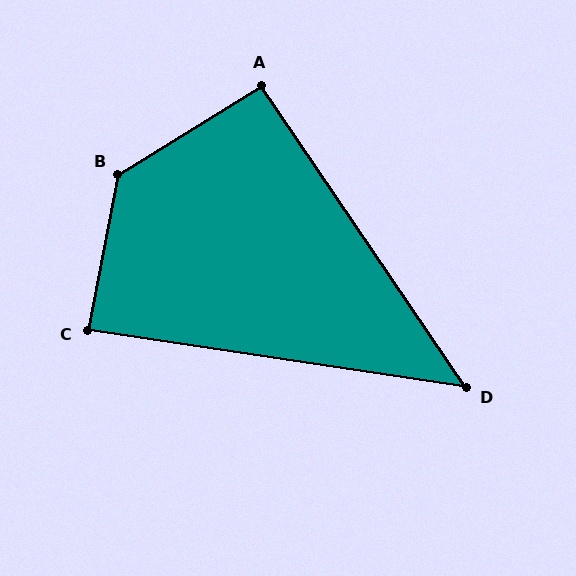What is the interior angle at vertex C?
Approximately 88 degrees (approximately right).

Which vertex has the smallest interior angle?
D, at approximately 47 degrees.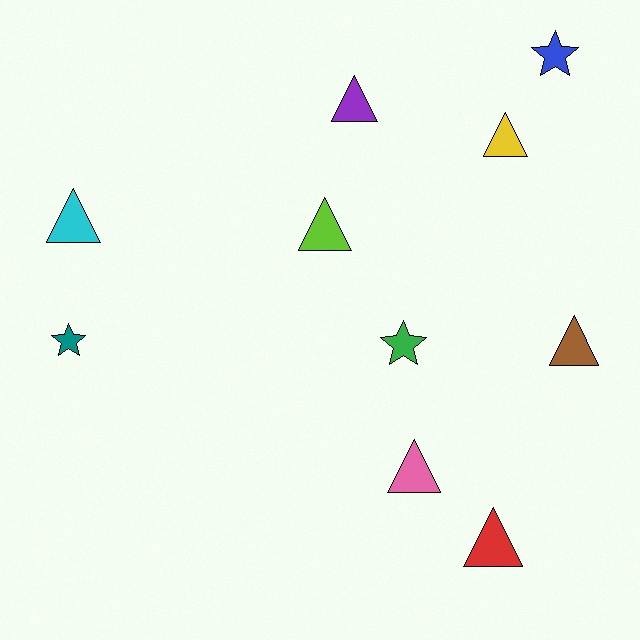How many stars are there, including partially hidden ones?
There are 3 stars.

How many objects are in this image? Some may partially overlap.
There are 10 objects.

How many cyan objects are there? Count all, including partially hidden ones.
There is 1 cyan object.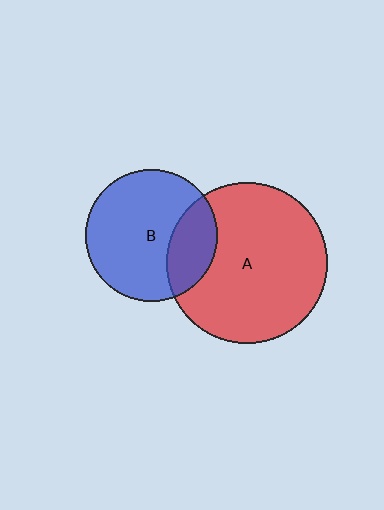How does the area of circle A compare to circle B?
Approximately 1.5 times.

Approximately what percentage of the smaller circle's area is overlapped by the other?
Approximately 25%.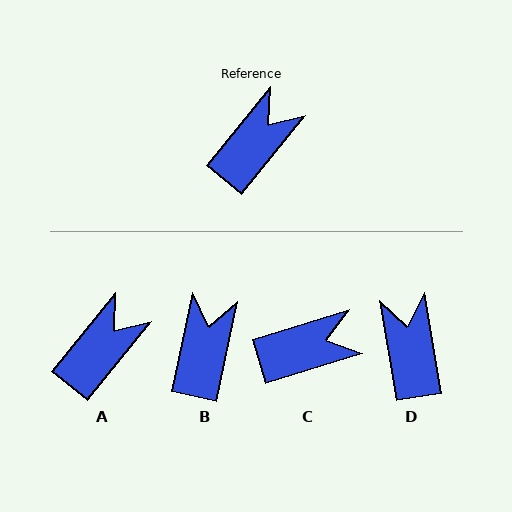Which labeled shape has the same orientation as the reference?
A.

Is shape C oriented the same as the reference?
No, it is off by about 34 degrees.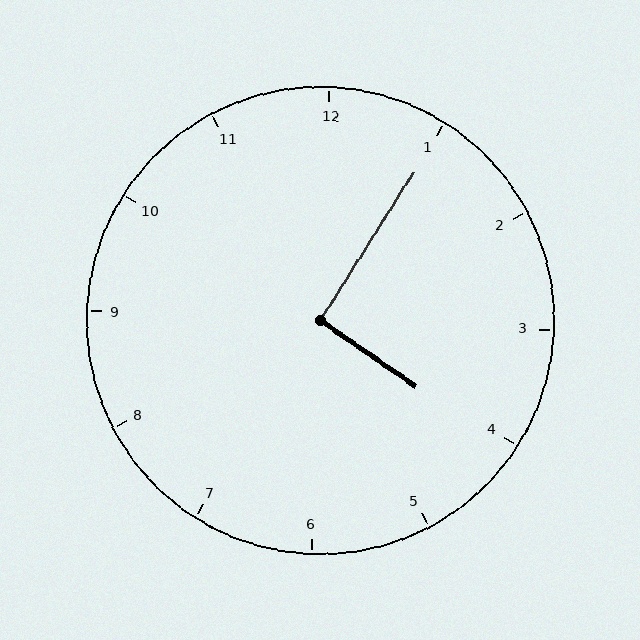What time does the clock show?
4:05.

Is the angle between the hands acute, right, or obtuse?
It is right.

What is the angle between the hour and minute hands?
Approximately 92 degrees.